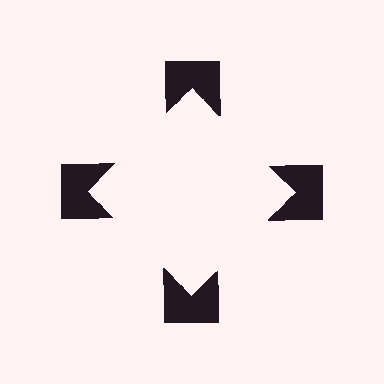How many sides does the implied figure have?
4 sides.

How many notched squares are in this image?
There are 4 — one at each vertex of the illusory square.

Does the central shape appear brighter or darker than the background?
It typically appears slightly brighter than the background, even though no actual brightness change is drawn.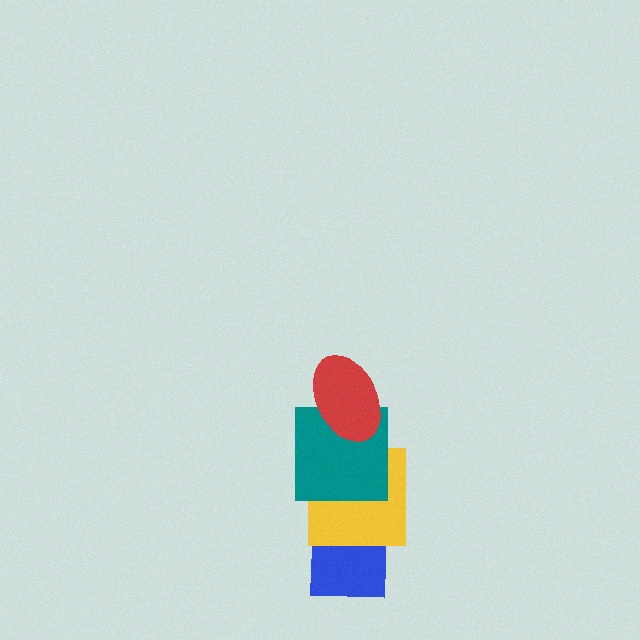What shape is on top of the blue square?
The yellow square is on top of the blue square.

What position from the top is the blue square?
The blue square is 4th from the top.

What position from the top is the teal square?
The teal square is 2nd from the top.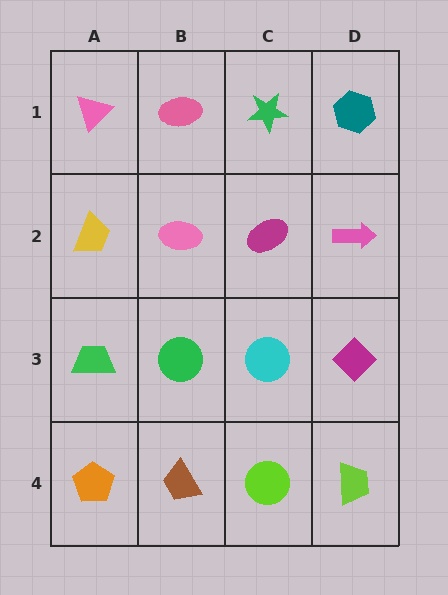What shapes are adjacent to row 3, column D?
A pink arrow (row 2, column D), a lime trapezoid (row 4, column D), a cyan circle (row 3, column C).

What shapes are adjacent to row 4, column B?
A green circle (row 3, column B), an orange pentagon (row 4, column A), a lime circle (row 4, column C).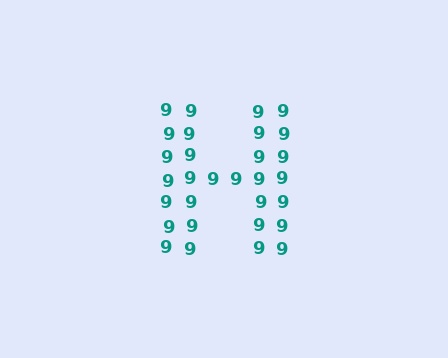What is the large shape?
The large shape is the letter H.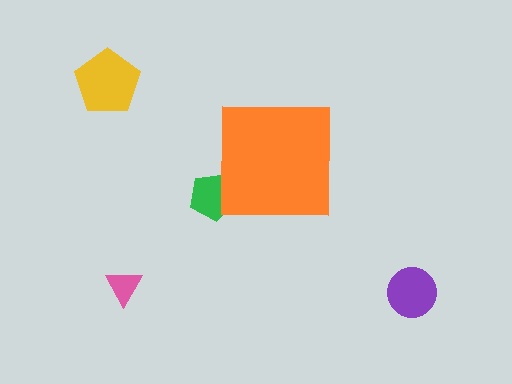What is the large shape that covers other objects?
An orange square.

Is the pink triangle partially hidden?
No, the pink triangle is fully visible.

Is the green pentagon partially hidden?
Yes, the green pentagon is partially hidden behind the orange square.